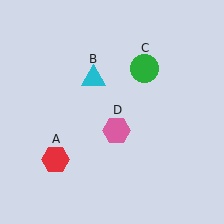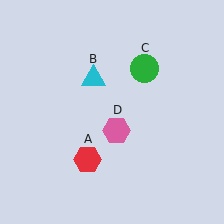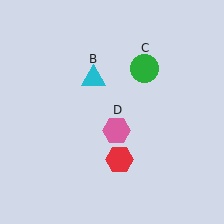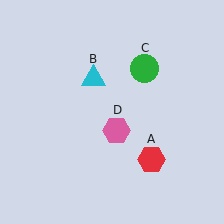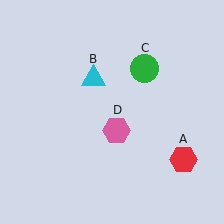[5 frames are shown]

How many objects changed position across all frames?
1 object changed position: red hexagon (object A).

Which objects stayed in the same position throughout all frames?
Cyan triangle (object B) and green circle (object C) and pink hexagon (object D) remained stationary.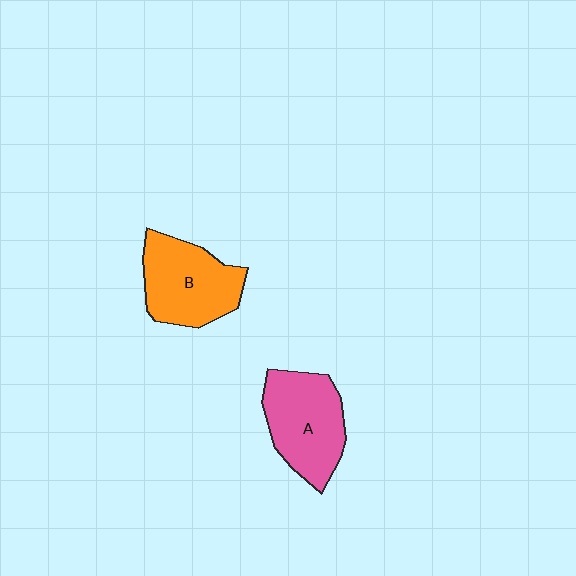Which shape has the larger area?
Shape A (pink).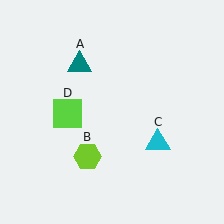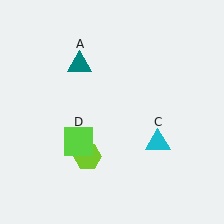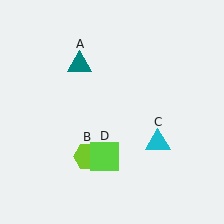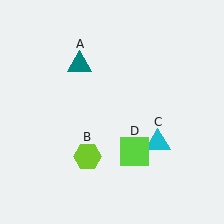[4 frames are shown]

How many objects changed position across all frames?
1 object changed position: lime square (object D).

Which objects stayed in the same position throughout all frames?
Teal triangle (object A) and lime hexagon (object B) and cyan triangle (object C) remained stationary.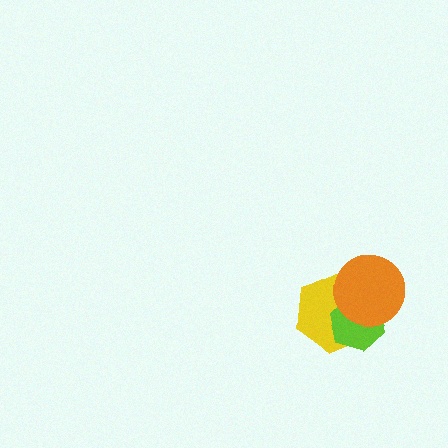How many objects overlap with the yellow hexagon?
2 objects overlap with the yellow hexagon.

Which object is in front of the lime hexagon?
The orange circle is in front of the lime hexagon.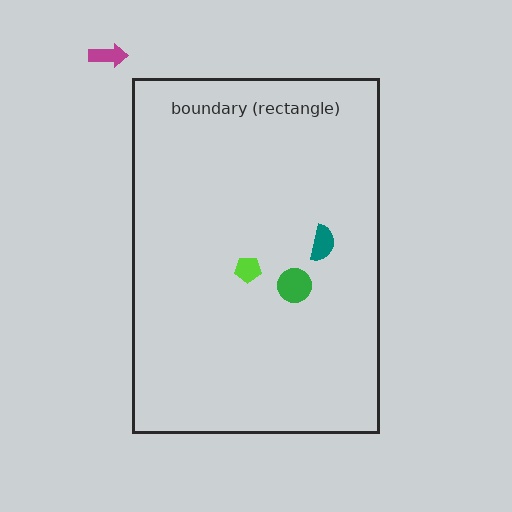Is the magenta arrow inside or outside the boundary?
Outside.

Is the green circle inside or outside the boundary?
Inside.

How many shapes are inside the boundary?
3 inside, 1 outside.